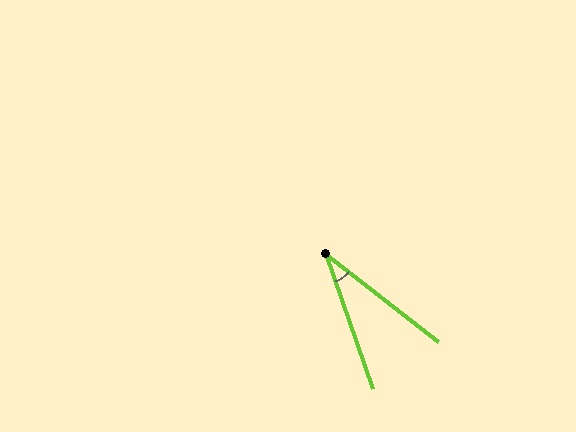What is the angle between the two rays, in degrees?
Approximately 33 degrees.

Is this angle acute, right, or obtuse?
It is acute.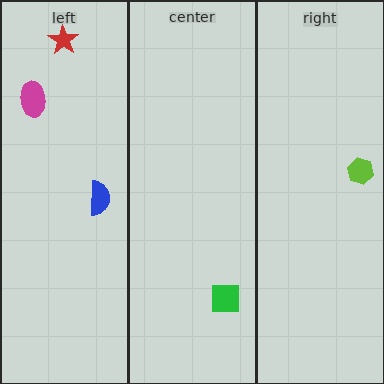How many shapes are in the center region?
1.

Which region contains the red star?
The left region.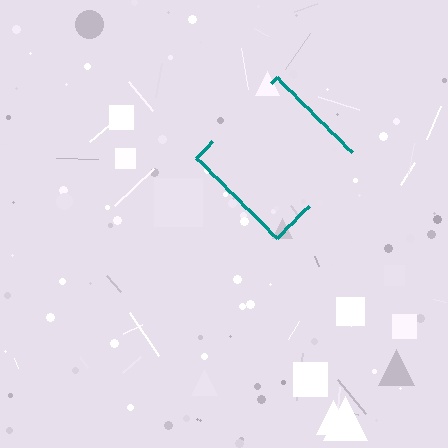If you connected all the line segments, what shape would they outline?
They would outline a diamond.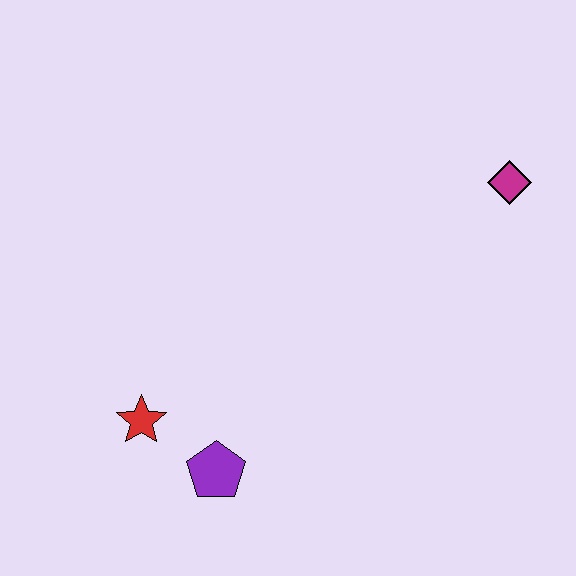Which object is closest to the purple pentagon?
The red star is closest to the purple pentagon.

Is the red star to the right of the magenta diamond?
No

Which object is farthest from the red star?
The magenta diamond is farthest from the red star.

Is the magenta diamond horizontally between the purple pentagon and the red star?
No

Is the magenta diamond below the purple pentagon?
No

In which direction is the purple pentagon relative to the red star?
The purple pentagon is to the right of the red star.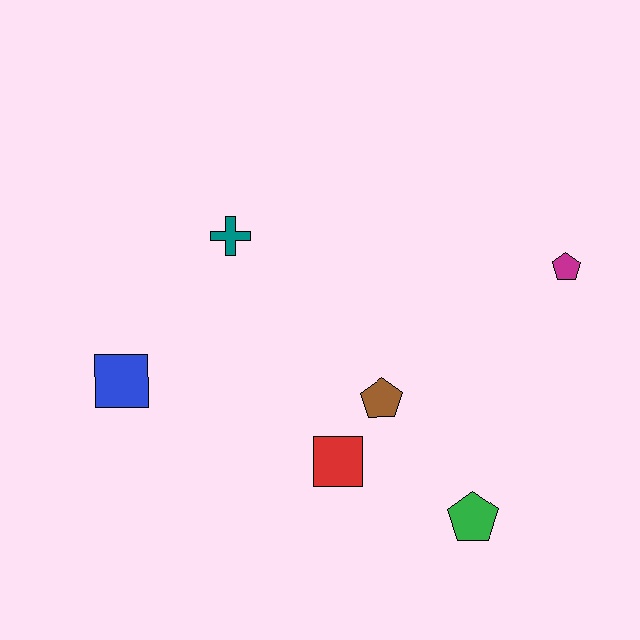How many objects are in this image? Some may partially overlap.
There are 6 objects.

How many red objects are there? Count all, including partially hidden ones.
There is 1 red object.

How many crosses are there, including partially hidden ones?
There is 1 cross.